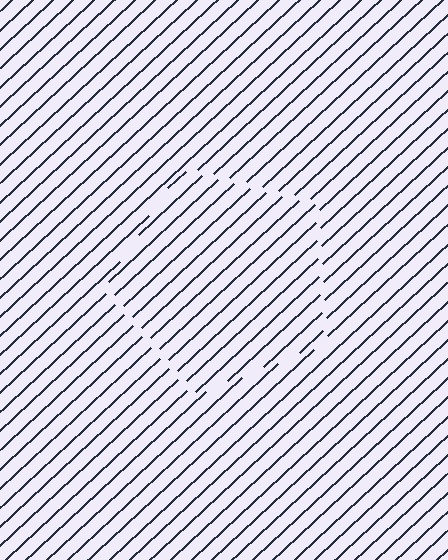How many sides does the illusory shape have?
5 sides — the line-ends trace a pentagon.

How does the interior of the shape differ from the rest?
The interior of the shape contains the same grating, shifted by half a period — the contour is defined by the phase discontinuity where line-ends from the inner and outer gratings abut.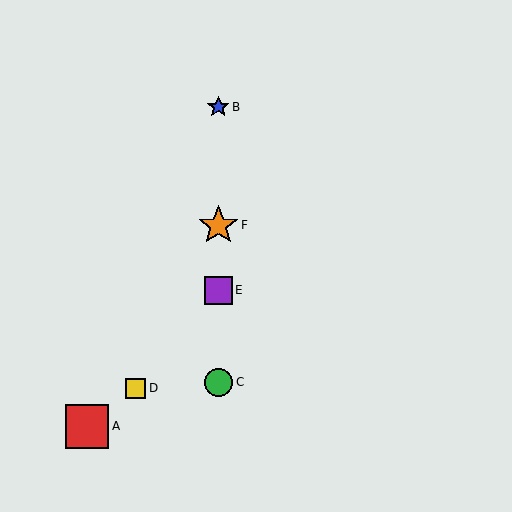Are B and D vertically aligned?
No, B is at x≈218 and D is at x≈135.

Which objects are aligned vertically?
Objects B, C, E, F are aligned vertically.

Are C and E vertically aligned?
Yes, both are at x≈218.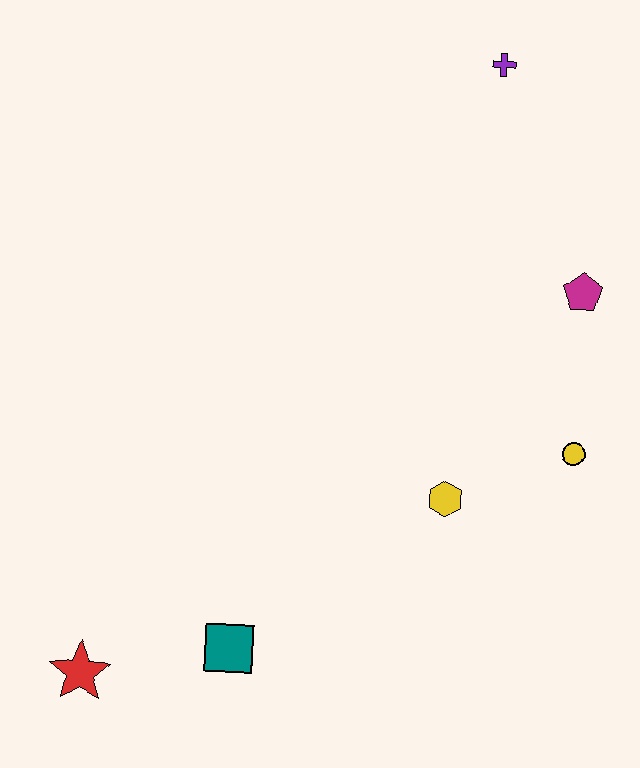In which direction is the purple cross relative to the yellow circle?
The purple cross is above the yellow circle.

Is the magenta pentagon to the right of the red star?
Yes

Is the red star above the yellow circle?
No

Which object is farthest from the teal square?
The purple cross is farthest from the teal square.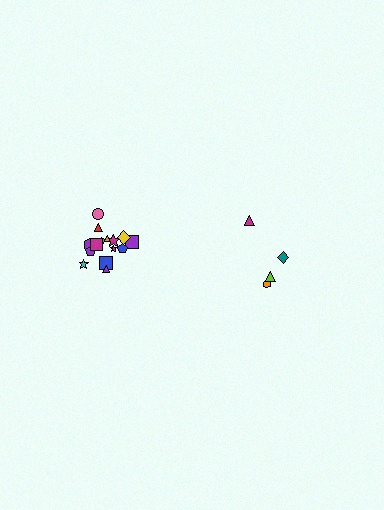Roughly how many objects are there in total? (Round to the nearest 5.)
Roughly 20 objects in total.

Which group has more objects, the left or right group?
The left group.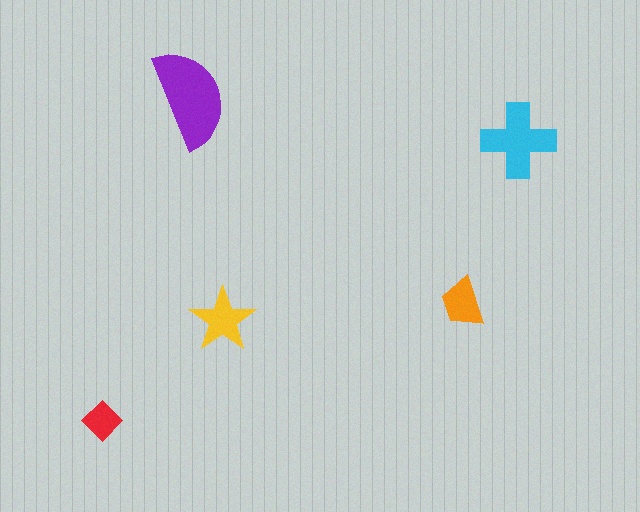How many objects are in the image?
There are 5 objects in the image.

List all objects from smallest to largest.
The red diamond, the orange trapezoid, the yellow star, the cyan cross, the purple semicircle.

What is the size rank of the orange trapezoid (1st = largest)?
4th.